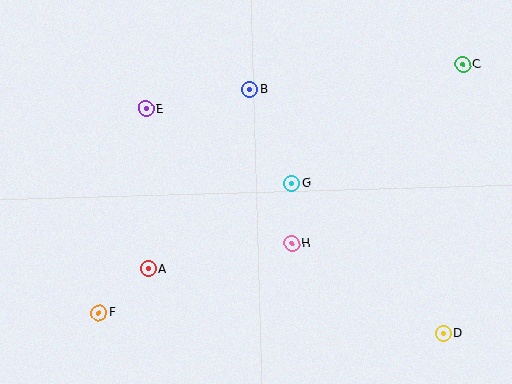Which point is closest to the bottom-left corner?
Point F is closest to the bottom-left corner.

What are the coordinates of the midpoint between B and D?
The midpoint between B and D is at (347, 211).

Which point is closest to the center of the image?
Point G at (291, 183) is closest to the center.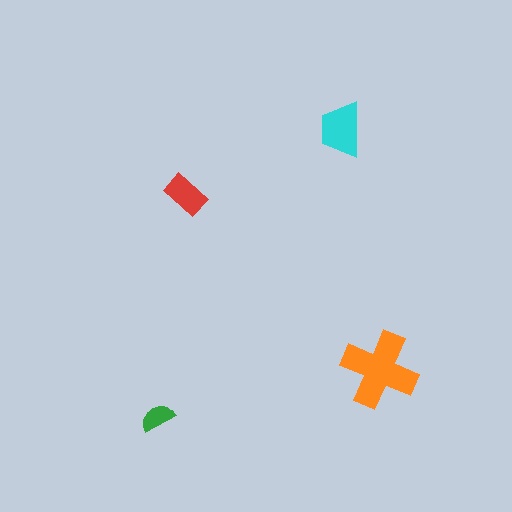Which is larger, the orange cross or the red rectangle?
The orange cross.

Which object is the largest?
The orange cross.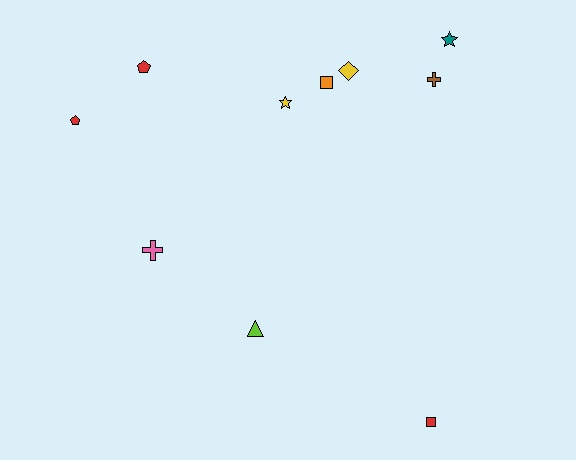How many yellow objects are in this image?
There are 2 yellow objects.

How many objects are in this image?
There are 10 objects.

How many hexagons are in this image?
There are no hexagons.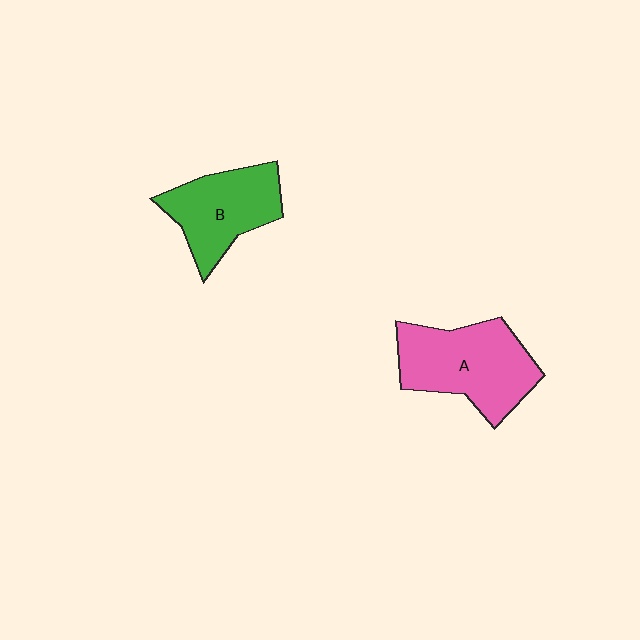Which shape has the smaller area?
Shape B (green).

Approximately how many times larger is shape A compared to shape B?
Approximately 1.3 times.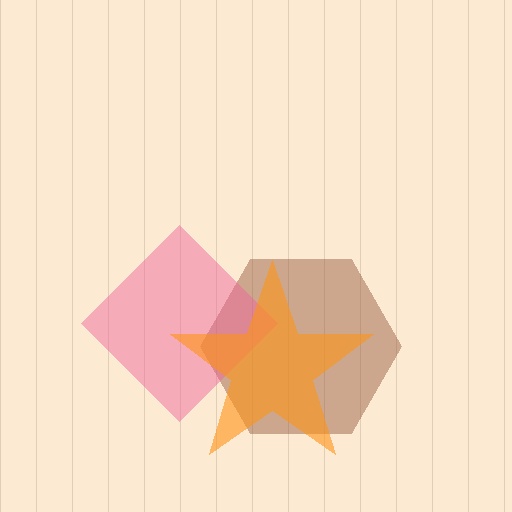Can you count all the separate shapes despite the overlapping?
Yes, there are 3 separate shapes.